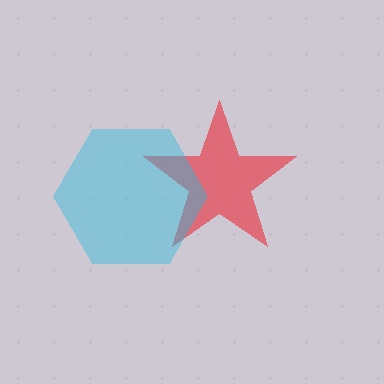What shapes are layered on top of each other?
The layered shapes are: a red star, a cyan hexagon.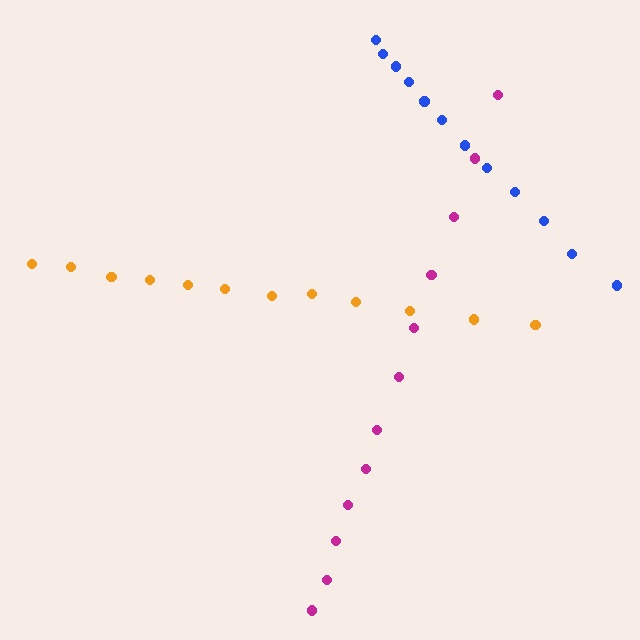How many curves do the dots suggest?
There are 3 distinct paths.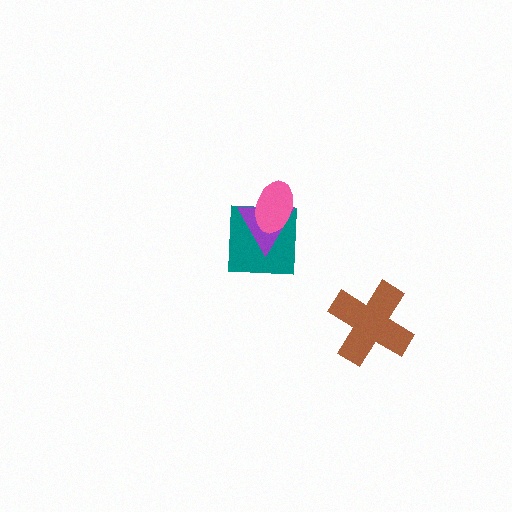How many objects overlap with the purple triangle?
2 objects overlap with the purple triangle.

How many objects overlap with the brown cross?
0 objects overlap with the brown cross.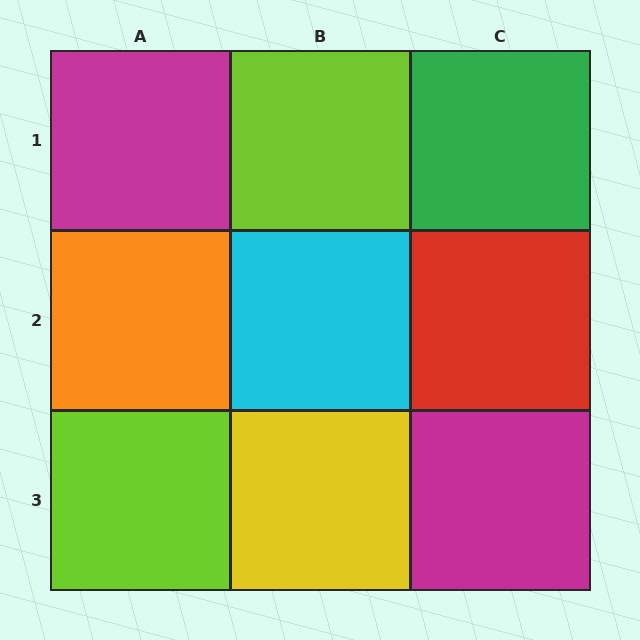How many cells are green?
1 cell is green.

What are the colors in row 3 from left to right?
Lime, yellow, magenta.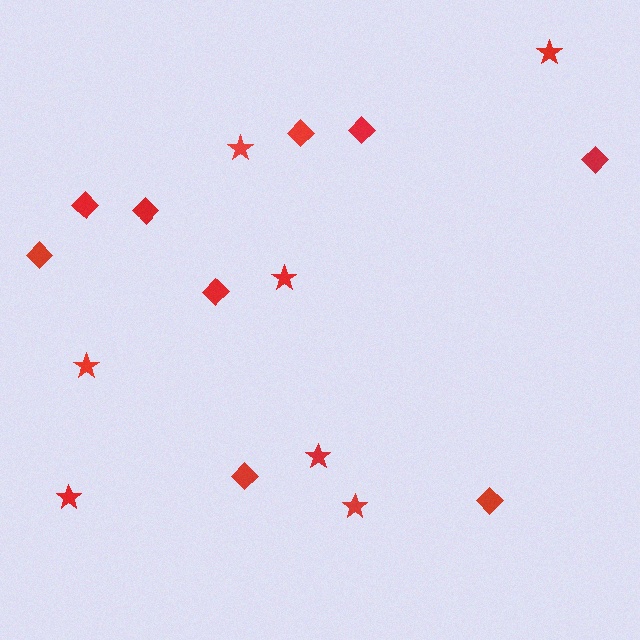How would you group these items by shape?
There are 2 groups: one group of diamonds (9) and one group of stars (7).